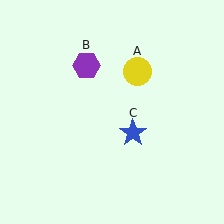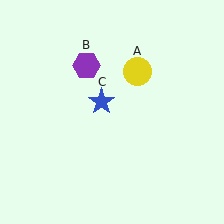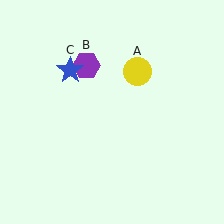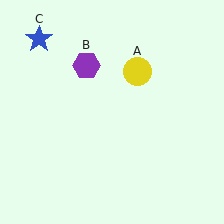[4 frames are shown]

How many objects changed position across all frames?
1 object changed position: blue star (object C).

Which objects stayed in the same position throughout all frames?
Yellow circle (object A) and purple hexagon (object B) remained stationary.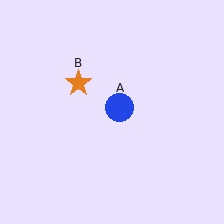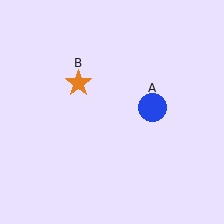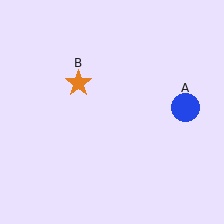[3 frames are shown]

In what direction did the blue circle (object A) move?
The blue circle (object A) moved right.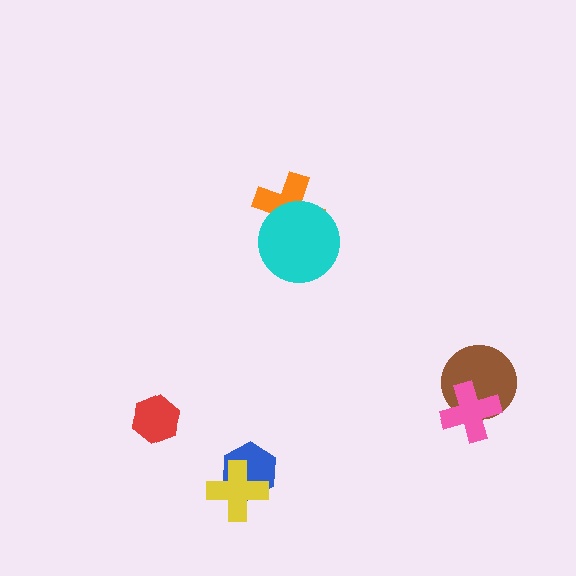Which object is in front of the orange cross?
The cyan circle is in front of the orange cross.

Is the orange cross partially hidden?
Yes, it is partially covered by another shape.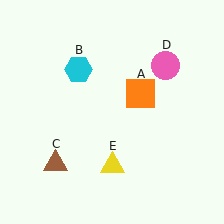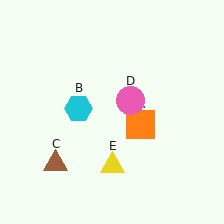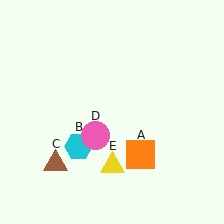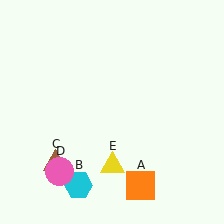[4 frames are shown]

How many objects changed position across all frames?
3 objects changed position: orange square (object A), cyan hexagon (object B), pink circle (object D).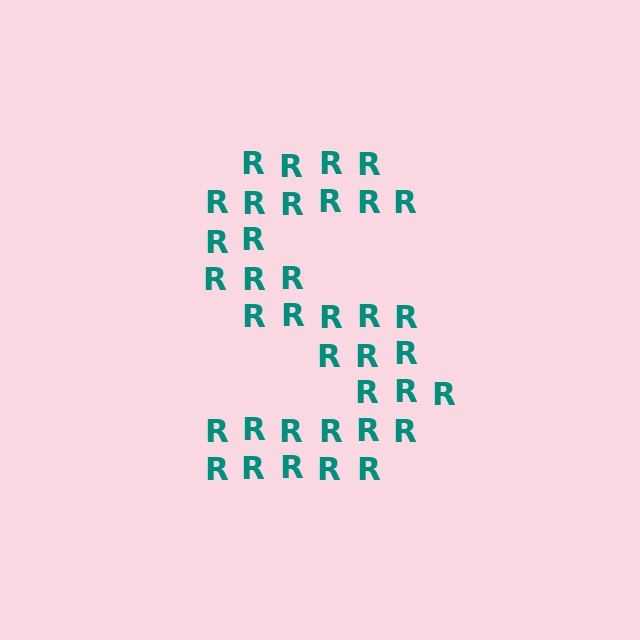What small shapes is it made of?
It is made of small letter R's.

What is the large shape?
The large shape is the letter S.